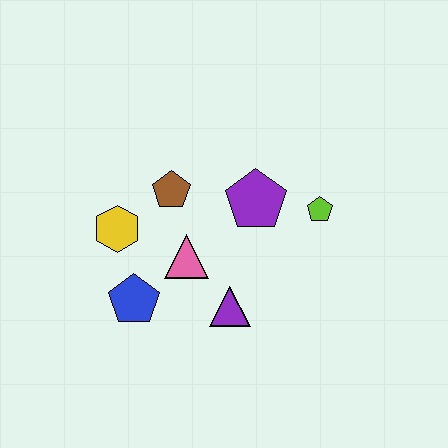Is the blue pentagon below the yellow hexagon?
Yes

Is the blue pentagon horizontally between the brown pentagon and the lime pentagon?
No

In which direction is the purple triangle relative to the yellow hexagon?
The purple triangle is to the right of the yellow hexagon.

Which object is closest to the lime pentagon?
The purple pentagon is closest to the lime pentagon.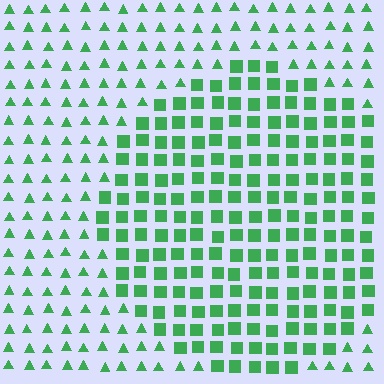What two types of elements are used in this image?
The image uses squares inside the circle region and triangles outside it.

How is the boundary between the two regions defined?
The boundary is defined by a change in element shape: squares inside vs. triangles outside. All elements share the same color and spacing.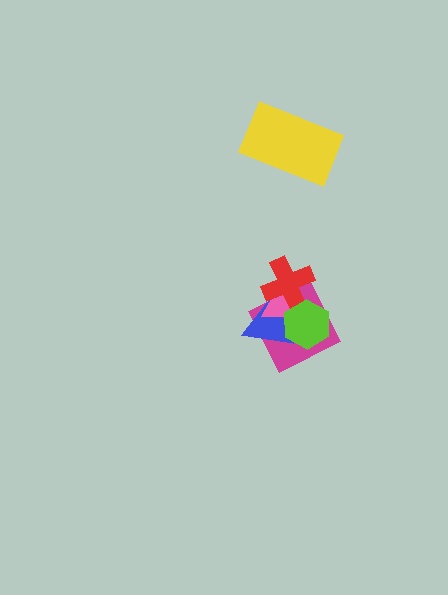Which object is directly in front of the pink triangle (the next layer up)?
The red cross is directly in front of the pink triangle.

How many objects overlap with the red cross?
4 objects overlap with the red cross.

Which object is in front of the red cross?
The lime hexagon is in front of the red cross.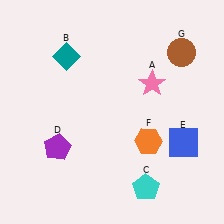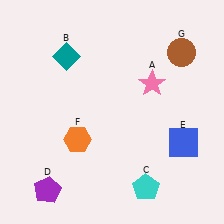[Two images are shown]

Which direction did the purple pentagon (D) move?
The purple pentagon (D) moved down.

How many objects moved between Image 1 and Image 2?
2 objects moved between the two images.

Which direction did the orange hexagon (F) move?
The orange hexagon (F) moved left.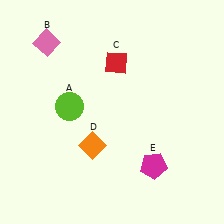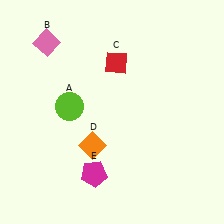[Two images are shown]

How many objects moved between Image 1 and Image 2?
1 object moved between the two images.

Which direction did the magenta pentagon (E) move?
The magenta pentagon (E) moved left.